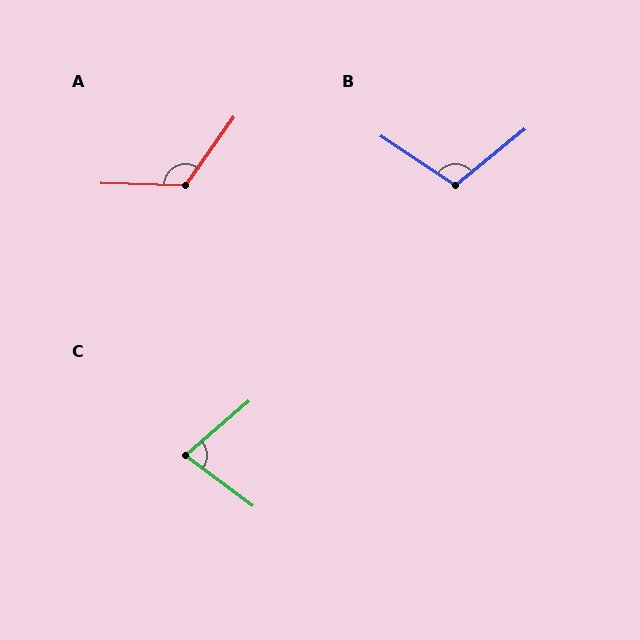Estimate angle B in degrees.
Approximately 107 degrees.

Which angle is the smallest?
C, at approximately 77 degrees.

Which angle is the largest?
A, at approximately 123 degrees.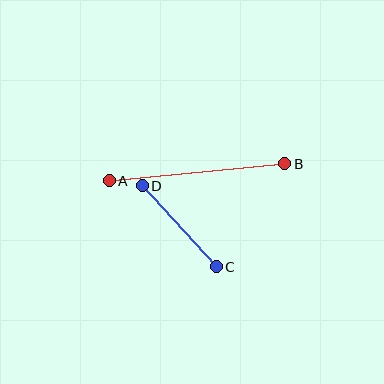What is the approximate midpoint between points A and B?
The midpoint is at approximately (197, 172) pixels.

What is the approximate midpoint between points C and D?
The midpoint is at approximately (179, 226) pixels.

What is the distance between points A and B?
The distance is approximately 176 pixels.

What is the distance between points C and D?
The distance is approximately 110 pixels.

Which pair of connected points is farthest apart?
Points A and B are farthest apart.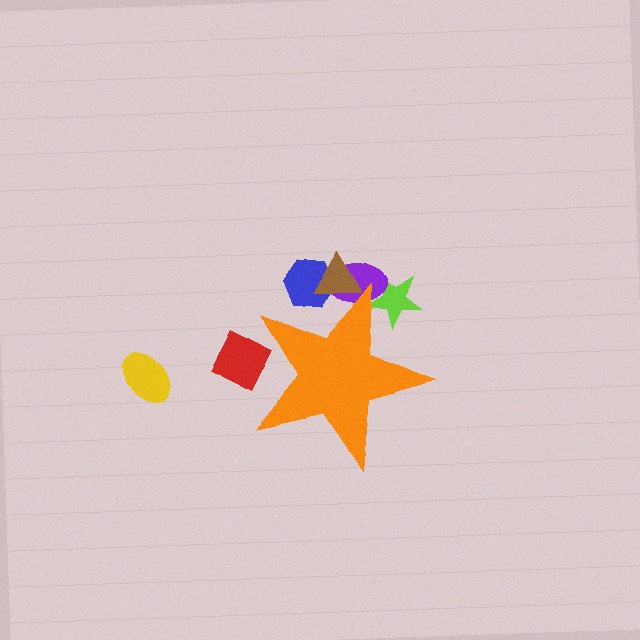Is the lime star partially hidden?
Yes, the lime star is partially hidden behind the orange star.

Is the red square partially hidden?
Yes, the red square is partially hidden behind the orange star.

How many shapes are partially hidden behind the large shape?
5 shapes are partially hidden.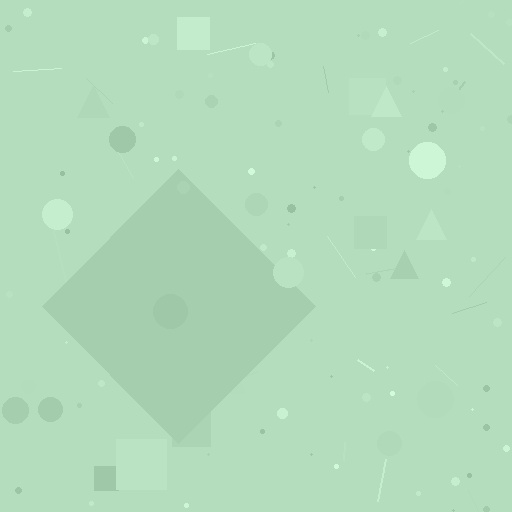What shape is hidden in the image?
A diamond is hidden in the image.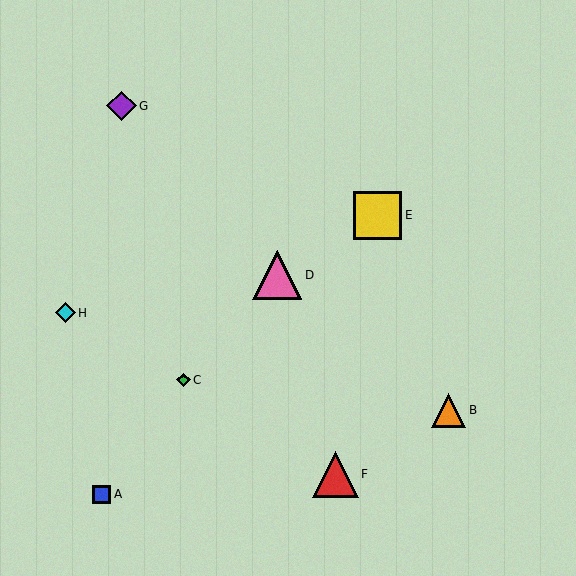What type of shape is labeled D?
Shape D is a pink triangle.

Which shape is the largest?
The pink triangle (labeled D) is the largest.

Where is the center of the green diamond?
The center of the green diamond is at (184, 380).